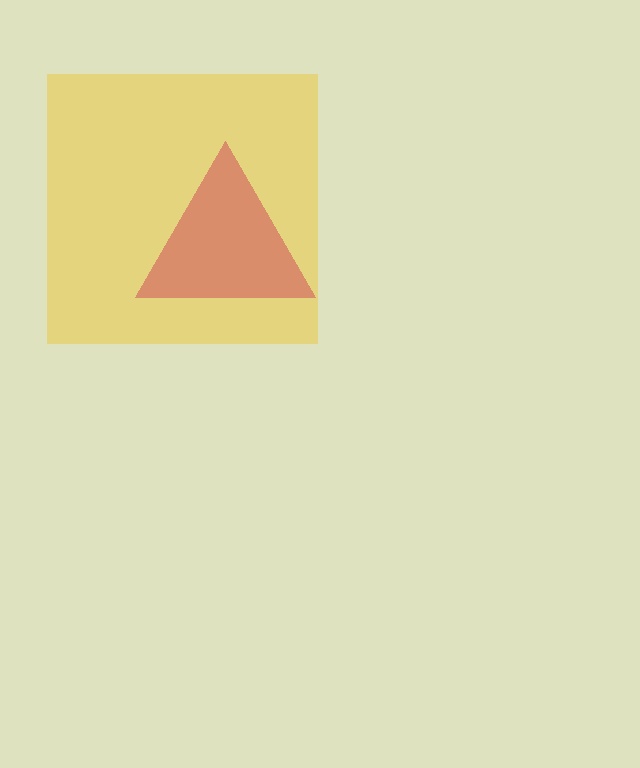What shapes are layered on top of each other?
The layered shapes are: a magenta triangle, a yellow square.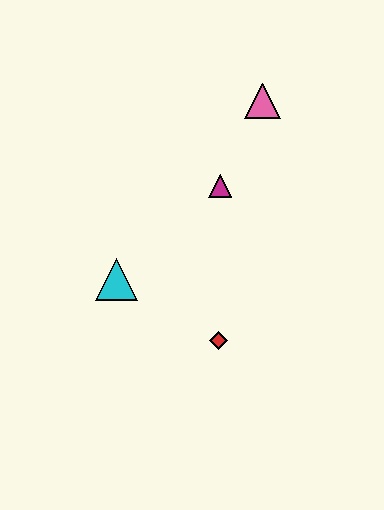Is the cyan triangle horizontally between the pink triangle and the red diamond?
No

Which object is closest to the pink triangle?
The magenta triangle is closest to the pink triangle.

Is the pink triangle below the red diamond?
No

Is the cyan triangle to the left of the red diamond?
Yes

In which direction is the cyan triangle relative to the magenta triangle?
The cyan triangle is to the left of the magenta triangle.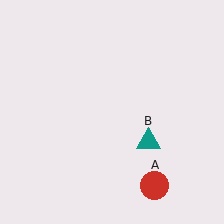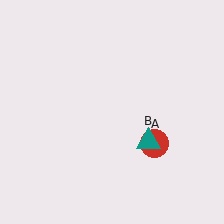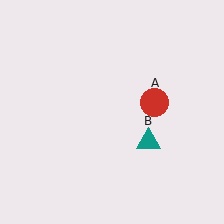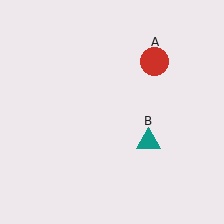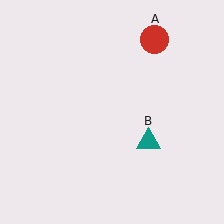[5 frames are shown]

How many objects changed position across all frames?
1 object changed position: red circle (object A).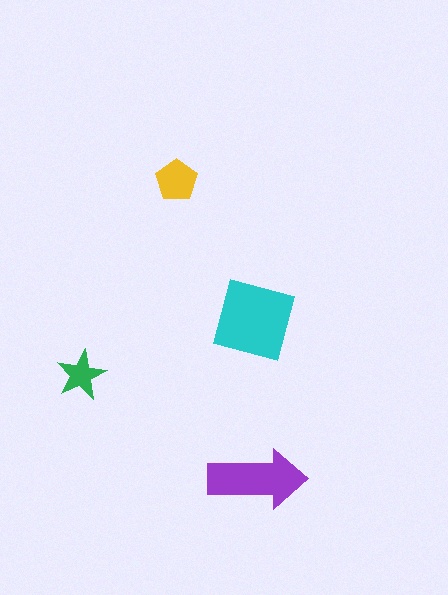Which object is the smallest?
The green star.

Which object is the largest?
The cyan square.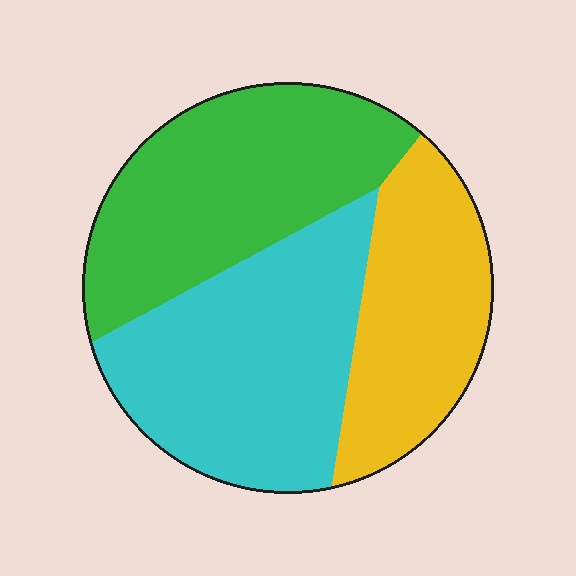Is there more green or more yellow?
Green.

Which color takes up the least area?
Yellow, at roughly 25%.